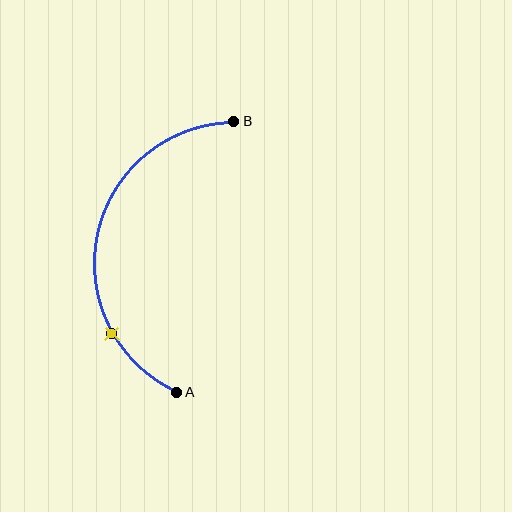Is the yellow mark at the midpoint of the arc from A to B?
No. The yellow mark lies on the arc but is closer to endpoint A. The arc midpoint would be at the point on the curve equidistant along the arc from both A and B.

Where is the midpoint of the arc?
The arc midpoint is the point on the curve farthest from the straight line joining A and B. It sits to the left of that line.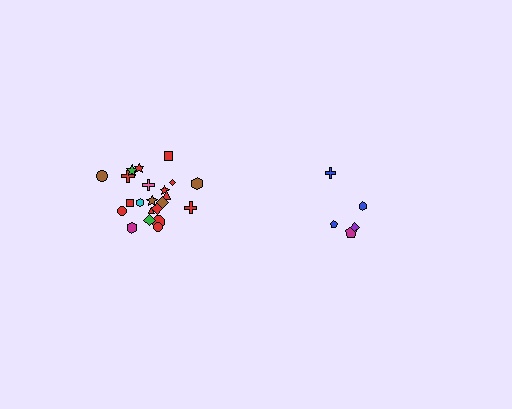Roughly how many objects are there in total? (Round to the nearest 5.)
Roughly 25 objects in total.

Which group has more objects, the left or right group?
The left group.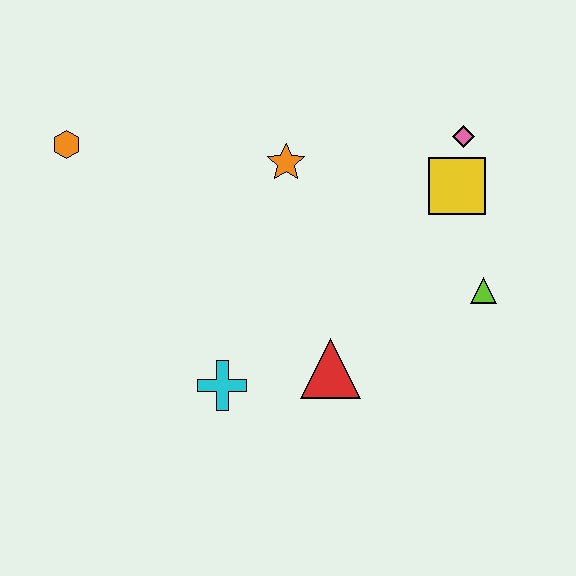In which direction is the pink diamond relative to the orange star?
The pink diamond is to the right of the orange star.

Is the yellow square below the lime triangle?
No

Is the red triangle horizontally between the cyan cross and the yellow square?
Yes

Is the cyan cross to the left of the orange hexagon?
No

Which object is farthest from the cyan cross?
The pink diamond is farthest from the cyan cross.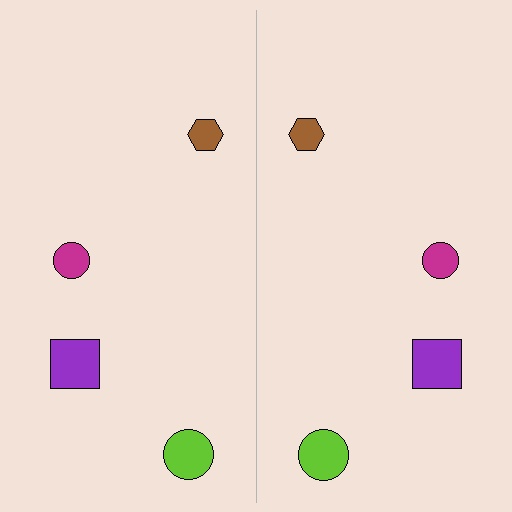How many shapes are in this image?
There are 8 shapes in this image.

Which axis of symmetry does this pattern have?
The pattern has a vertical axis of symmetry running through the center of the image.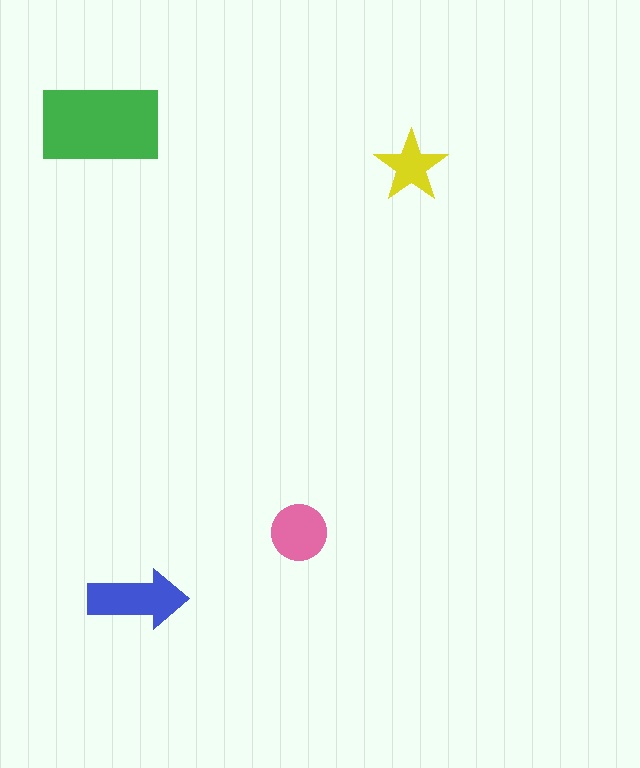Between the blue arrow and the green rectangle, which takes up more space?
The green rectangle.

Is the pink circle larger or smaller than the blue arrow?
Smaller.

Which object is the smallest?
The yellow star.